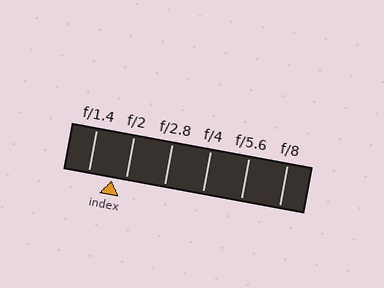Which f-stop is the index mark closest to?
The index mark is closest to f/2.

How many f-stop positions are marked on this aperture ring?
There are 6 f-stop positions marked.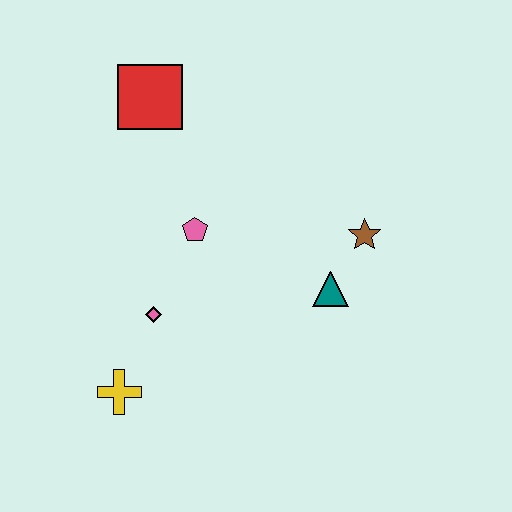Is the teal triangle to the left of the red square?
No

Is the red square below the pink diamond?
No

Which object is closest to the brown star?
The teal triangle is closest to the brown star.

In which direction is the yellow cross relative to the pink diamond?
The yellow cross is below the pink diamond.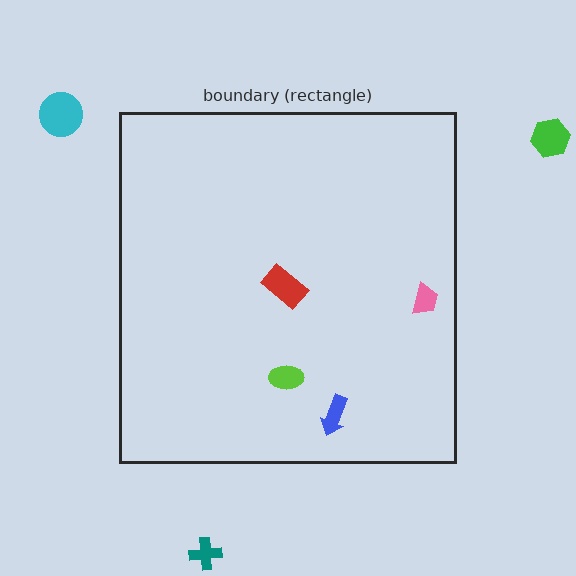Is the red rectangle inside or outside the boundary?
Inside.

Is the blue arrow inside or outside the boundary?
Inside.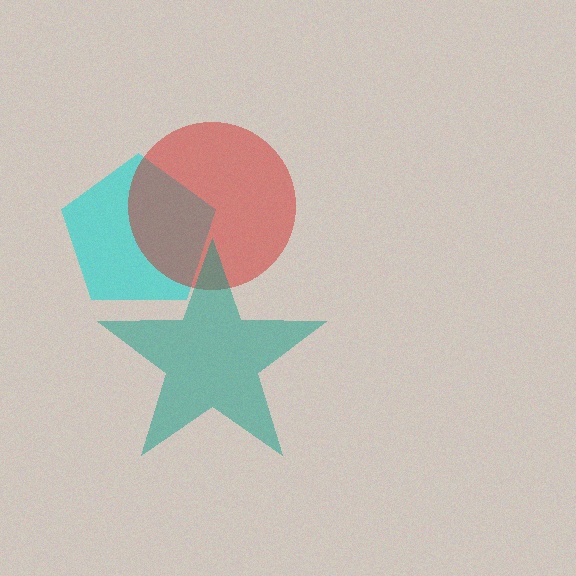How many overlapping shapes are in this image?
There are 3 overlapping shapes in the image.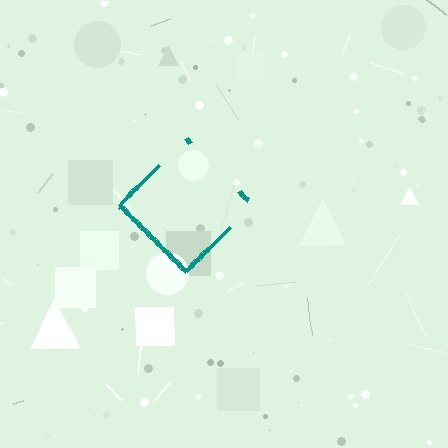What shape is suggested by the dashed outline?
The dashed outline suggests a diamond.